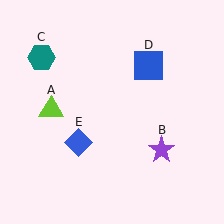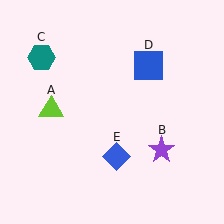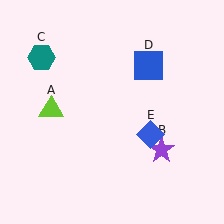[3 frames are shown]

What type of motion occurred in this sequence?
The blue diamond (object E) rotated counterclockwise around the center of the scene.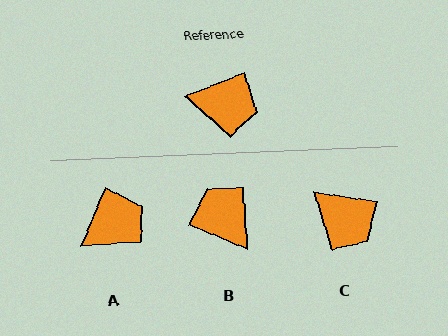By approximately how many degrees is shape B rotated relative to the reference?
Approximately 137 degrees counter-clockwise.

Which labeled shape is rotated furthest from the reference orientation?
B, about 137 degrees away.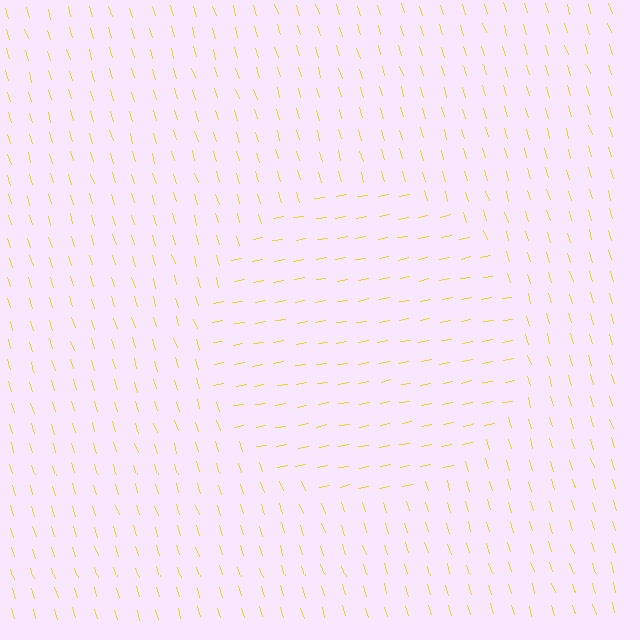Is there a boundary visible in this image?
Yes, there is a texture boundary formed by a change in line orientation.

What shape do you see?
I see a circle.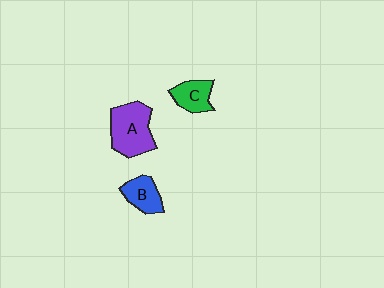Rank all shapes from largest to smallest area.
From largest to smallest: A (purple), B (blue), C (green).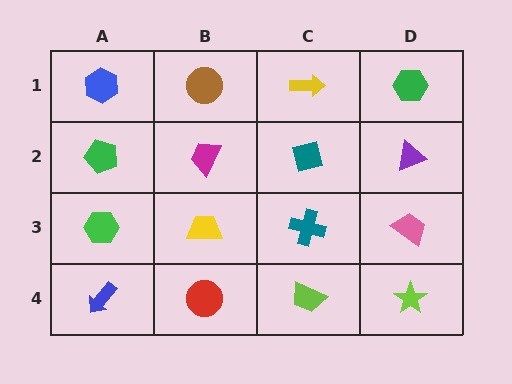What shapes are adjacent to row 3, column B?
A magenta trapezoid (row 2, column B), a red circle (row 4, column B), a green hexagon (row 3, column A), a teal cross (row 3, column C).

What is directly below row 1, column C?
A teal diamond.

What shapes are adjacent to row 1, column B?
A magenta trapezoid (row 2, column B), a blue hexagon (row 1, column A), a yellow arrow (row 1, column C).